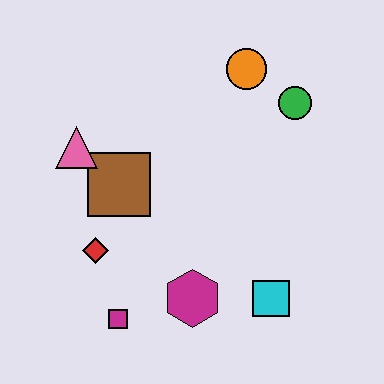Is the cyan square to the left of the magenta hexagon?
No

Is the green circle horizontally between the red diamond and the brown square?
No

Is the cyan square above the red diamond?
No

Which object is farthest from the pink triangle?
The cyan square is farthest from the pink triangle.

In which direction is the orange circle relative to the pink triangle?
The orange circle is to the right of the pink triangle.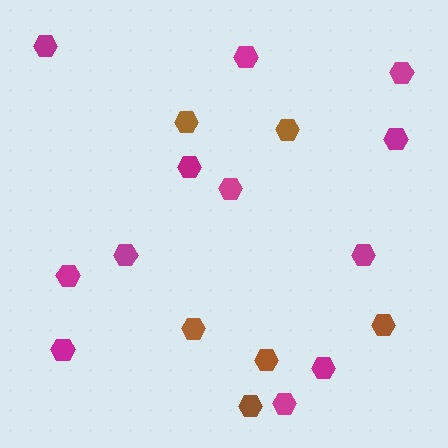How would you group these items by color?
There are 2 groups: one group of magenta hexagons (12) and one group of brown hexagons (6).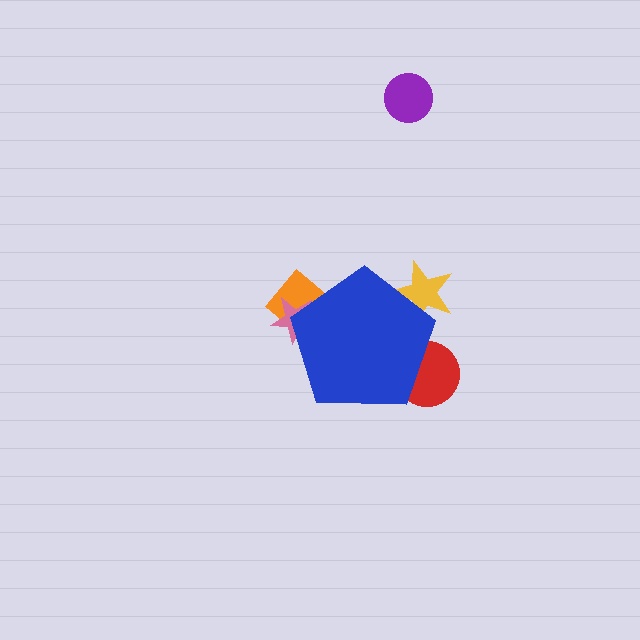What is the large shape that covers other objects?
A blue pentagon.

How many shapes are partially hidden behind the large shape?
4 shapes are partially hidden.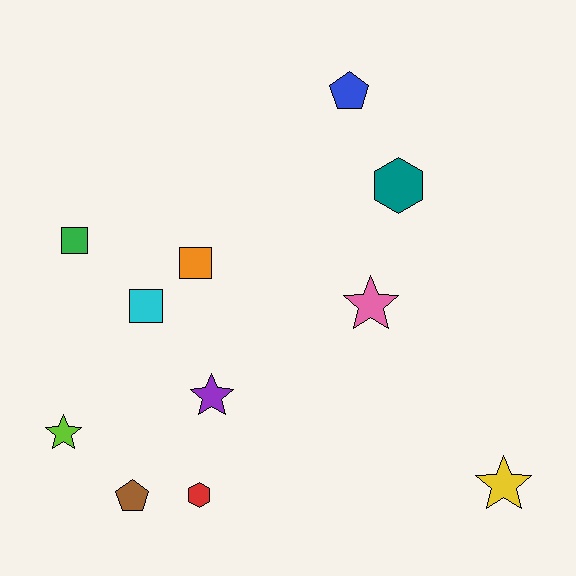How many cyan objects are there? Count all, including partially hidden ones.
There is 1 cyan object.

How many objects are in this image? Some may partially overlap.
There are 11 objects.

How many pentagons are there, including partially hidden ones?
There are 2 pentagons.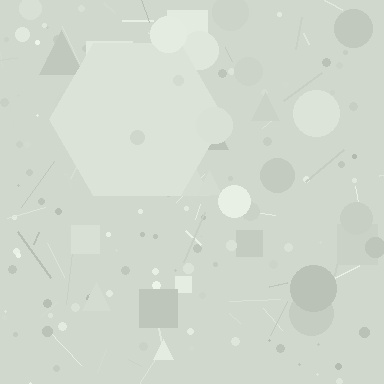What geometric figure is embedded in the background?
A hexagon is embedded in the background.